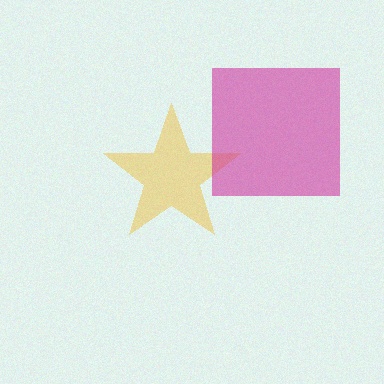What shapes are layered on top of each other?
The layered shapes are: a yellow star, a magenta square.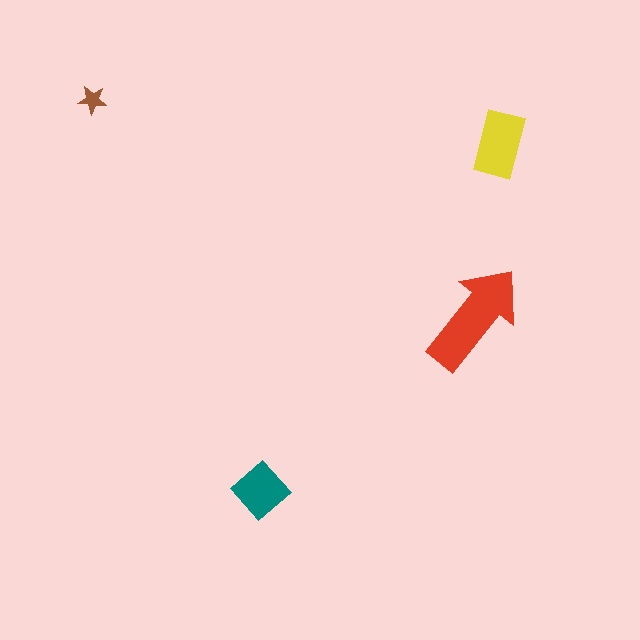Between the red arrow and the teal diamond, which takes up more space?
The red arrow.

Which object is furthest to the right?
The yellow rectangle is rightmost.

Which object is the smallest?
The brown star.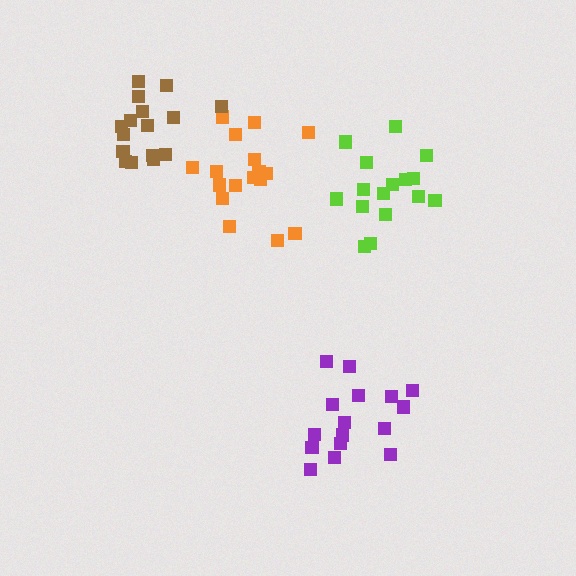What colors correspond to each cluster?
The clusters are colored: orange, purple, lime, brown.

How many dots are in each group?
Group 1: 17 dots, Group 2: 16 dots, Group 3: 16 dots, Group 4: 16 dots (65 total).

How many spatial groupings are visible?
There are 4 spatial groupings.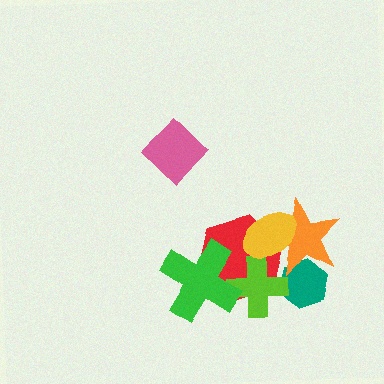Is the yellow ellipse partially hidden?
No, no other shape covers it.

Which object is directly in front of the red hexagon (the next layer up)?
The lime cross is directly in front of the red hexagon.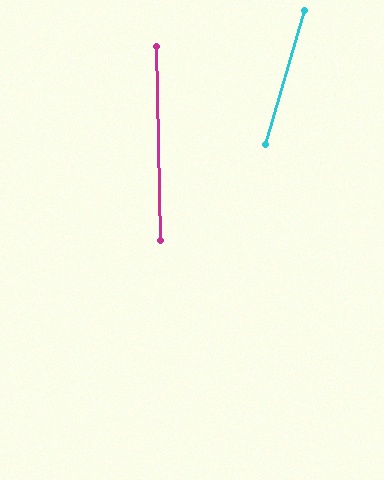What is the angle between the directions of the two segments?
Approximately 17 degrees.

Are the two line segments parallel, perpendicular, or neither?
Neither parallel nor perpendicular — they differ by about 17°.